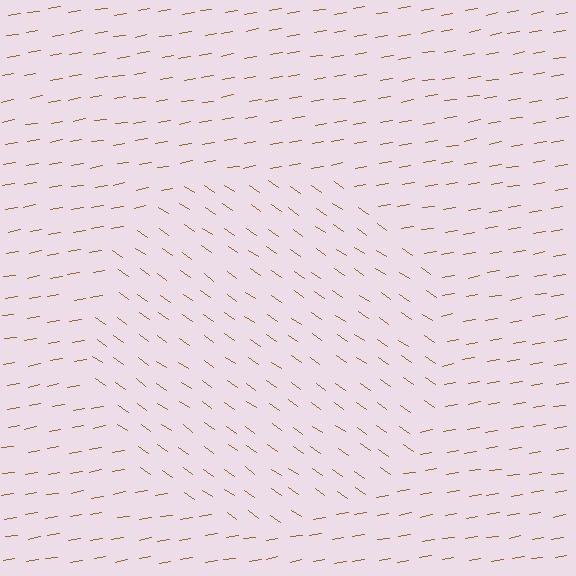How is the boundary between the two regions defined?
The boundary is defined purely by a change in line orientation (approximately 45 degrees difference). All lines are the same color and thickness.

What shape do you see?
I see a circle.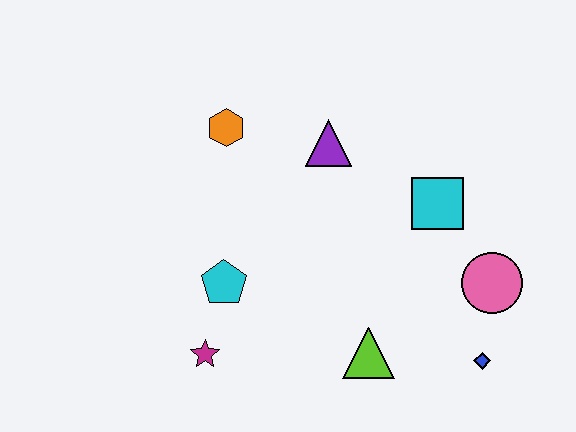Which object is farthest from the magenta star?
The pink circle is farthest from the magenta star.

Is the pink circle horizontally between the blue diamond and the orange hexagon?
No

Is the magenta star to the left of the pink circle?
Yes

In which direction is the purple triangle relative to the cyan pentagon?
The purple triangle is above the cyan pentagon.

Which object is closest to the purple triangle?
The orange hexagon is closest to the purple triangle.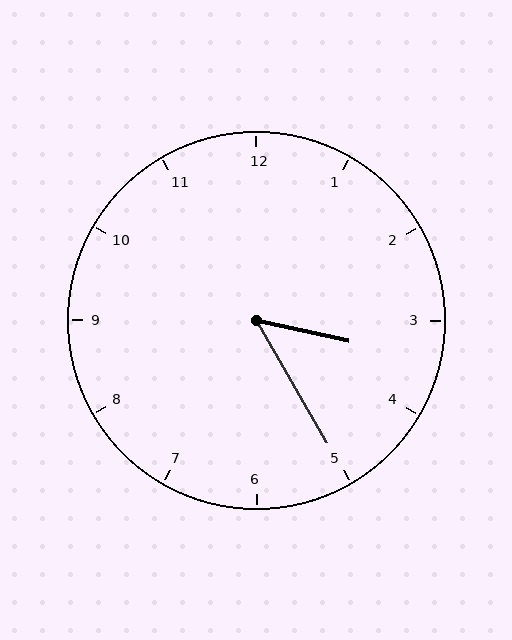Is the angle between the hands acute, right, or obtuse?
It is acute.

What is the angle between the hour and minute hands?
Approximately 48 degrees.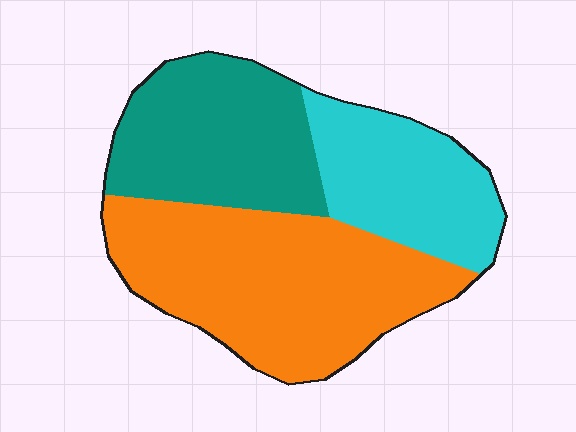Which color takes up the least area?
Cyan, at roughly 25%.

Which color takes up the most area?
Orange, at roughly 45%.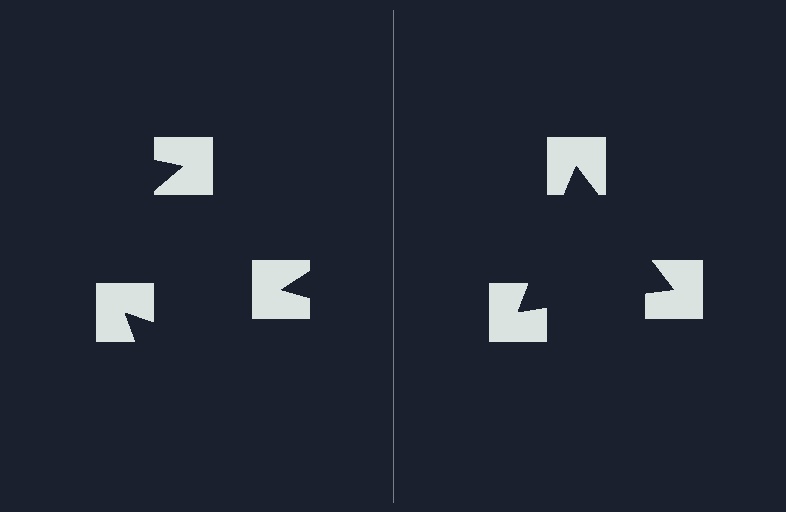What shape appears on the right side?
An illusory triangle.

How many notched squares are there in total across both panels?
6 — 3 on each side.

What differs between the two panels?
The notched squares are positioned identically on both sides; only the wedge orientations differ. On the right they align to a triangle; on the left they are misaligned.